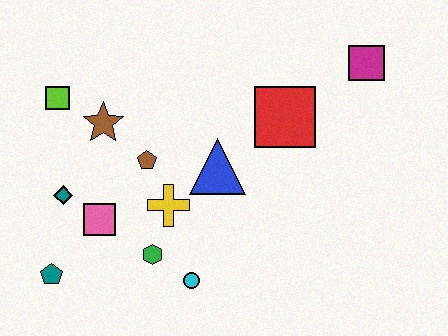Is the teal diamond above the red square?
No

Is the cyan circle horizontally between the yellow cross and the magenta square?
Yes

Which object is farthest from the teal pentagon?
The magenta square is farthest from the teal pentagon.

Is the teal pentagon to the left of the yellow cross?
Yes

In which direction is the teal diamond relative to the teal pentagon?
The teal diamond is above the teal pentagon.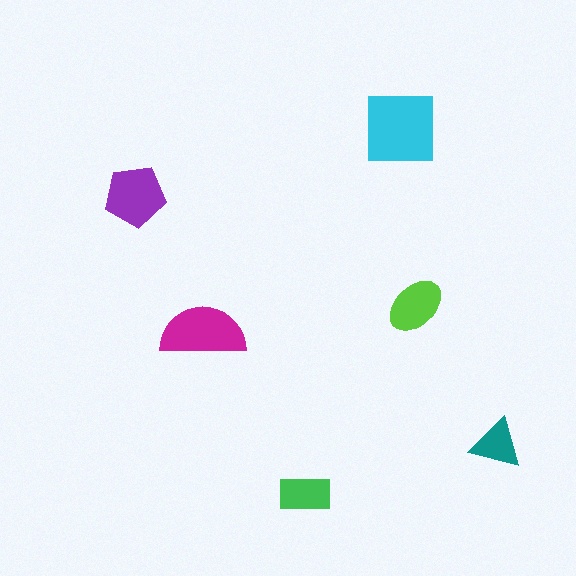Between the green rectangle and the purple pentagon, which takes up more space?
The purple pentagon.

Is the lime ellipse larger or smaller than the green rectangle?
Larger.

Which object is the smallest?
The teal triangle.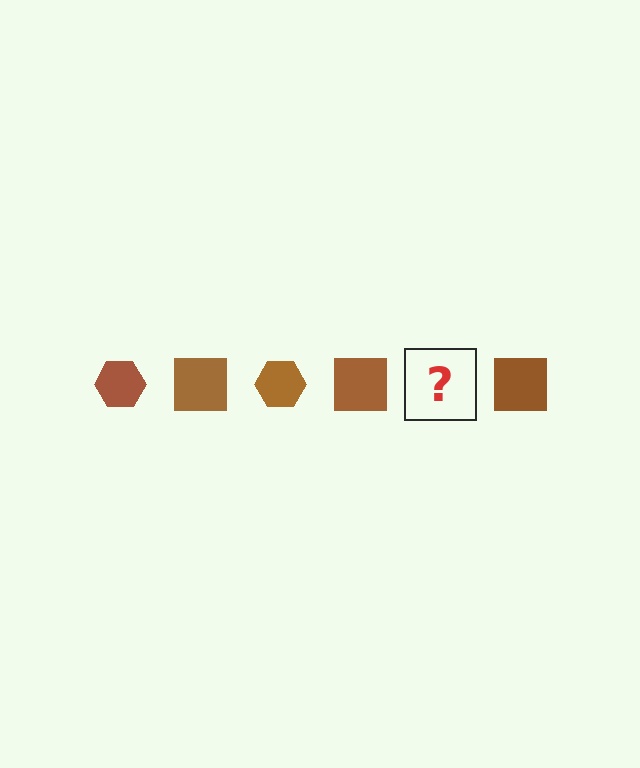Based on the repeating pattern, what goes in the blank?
The blank should be a brown hexagon.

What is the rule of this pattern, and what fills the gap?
The rule is that the pattern cycles through hexagon, square shapes in brown. The gap should be filled with a brown hexagon.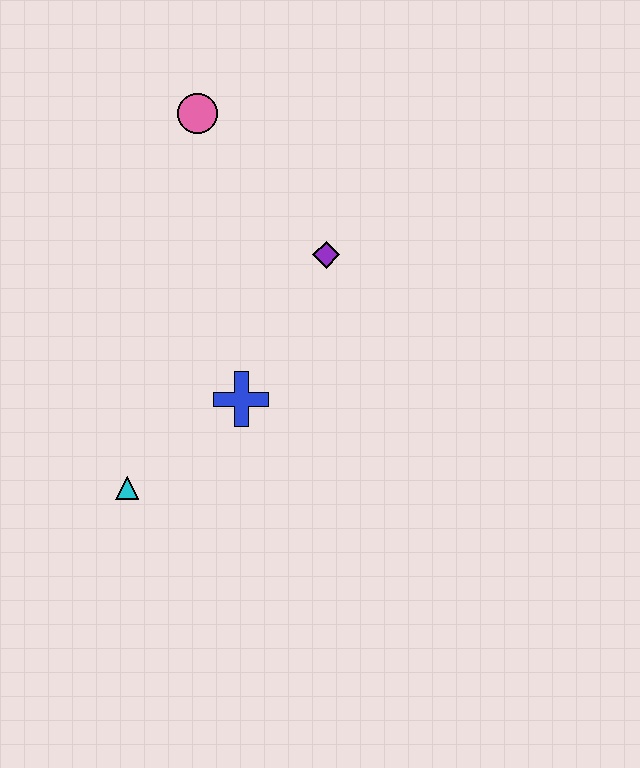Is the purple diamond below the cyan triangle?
No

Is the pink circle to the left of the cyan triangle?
No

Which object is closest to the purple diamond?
The blue cross is closest to the purple diamond.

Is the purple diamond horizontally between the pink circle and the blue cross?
No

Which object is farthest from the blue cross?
The pink circle is farthest from the blue cross.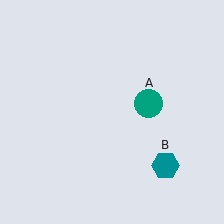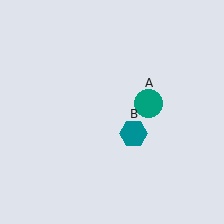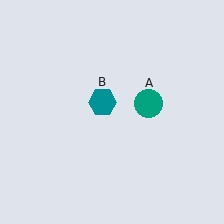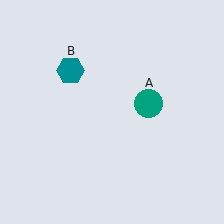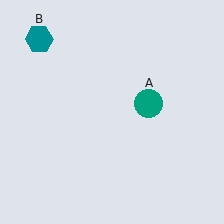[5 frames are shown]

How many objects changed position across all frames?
1 object changed position: teal hexagon (object B).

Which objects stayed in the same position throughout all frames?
Teal circle (object A) remained stationary.